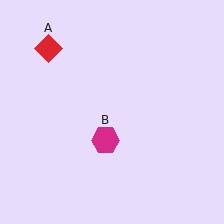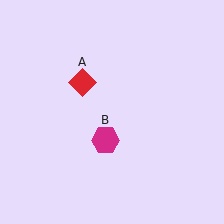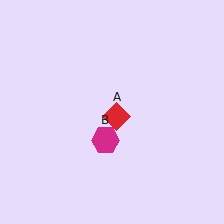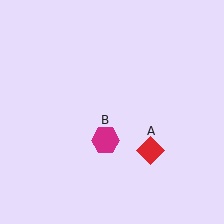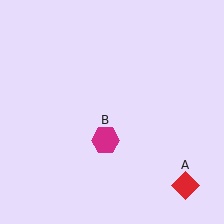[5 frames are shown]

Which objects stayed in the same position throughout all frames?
Magenta hexagon (object B) remained stationary.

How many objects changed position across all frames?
1 object changed position: red diamond (object A).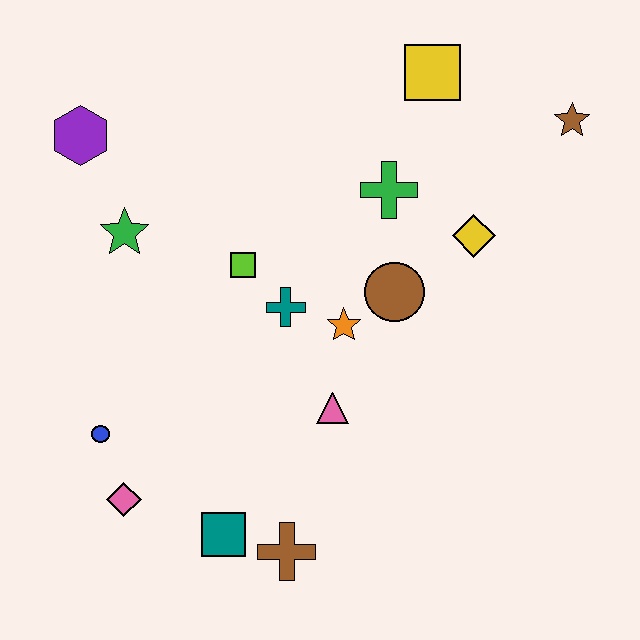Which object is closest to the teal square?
The brown cross is closest to the teal square.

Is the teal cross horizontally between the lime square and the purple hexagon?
No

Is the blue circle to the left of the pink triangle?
Yes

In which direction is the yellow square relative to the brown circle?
The yellow square is above the brown circle.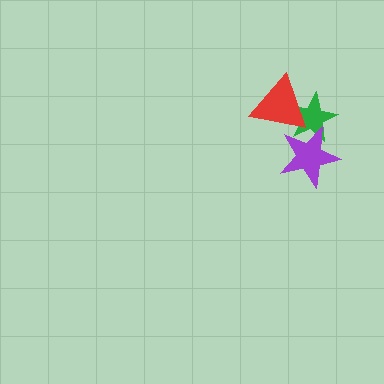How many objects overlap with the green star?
2 objects overlap with the green star.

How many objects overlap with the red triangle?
2 objects overlap with the red triangle.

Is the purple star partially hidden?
Yes, it is partially covered by another shape.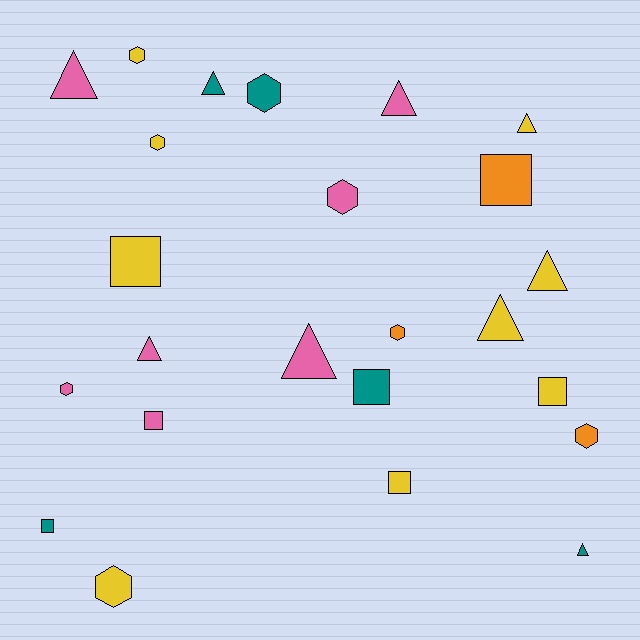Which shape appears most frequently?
Triangle, with 9 objects.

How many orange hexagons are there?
There are 2 orange hexagons.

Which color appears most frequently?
Yellow, with 9 objects.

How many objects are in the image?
There are 24 objects.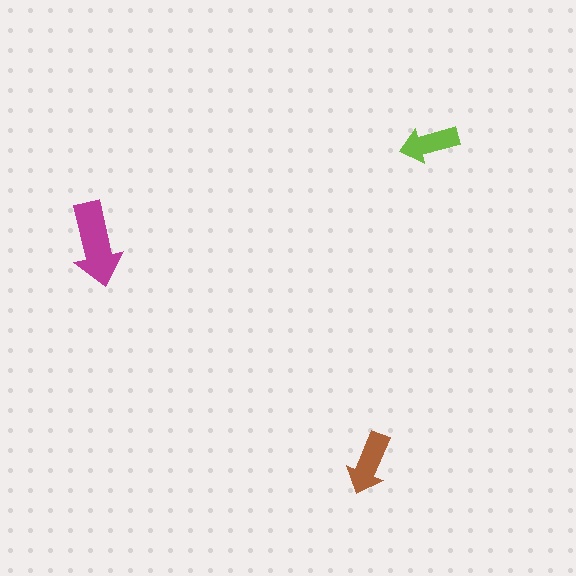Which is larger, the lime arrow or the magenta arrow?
The magenta one.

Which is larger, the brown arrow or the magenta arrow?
The magenta one.